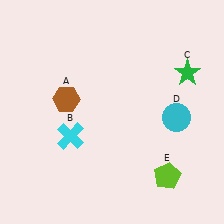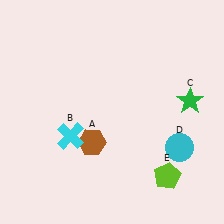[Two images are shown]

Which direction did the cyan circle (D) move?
The cyan circle (D) moved down.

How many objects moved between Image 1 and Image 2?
3 objects moved between the two images.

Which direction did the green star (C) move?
The green star (C) moved down.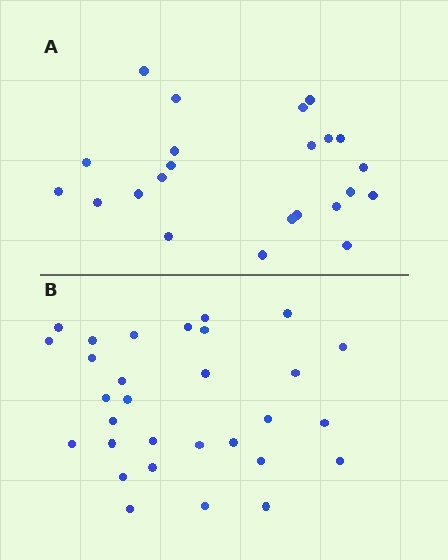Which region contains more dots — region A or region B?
Region B (the bottom region) has more dots.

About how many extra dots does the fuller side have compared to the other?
Region B has roughly 8 or so more dots than region A.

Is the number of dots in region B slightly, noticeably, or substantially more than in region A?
Region B has noticeably more, but not dramatically so. The ratio is roughly 1.3 to 1.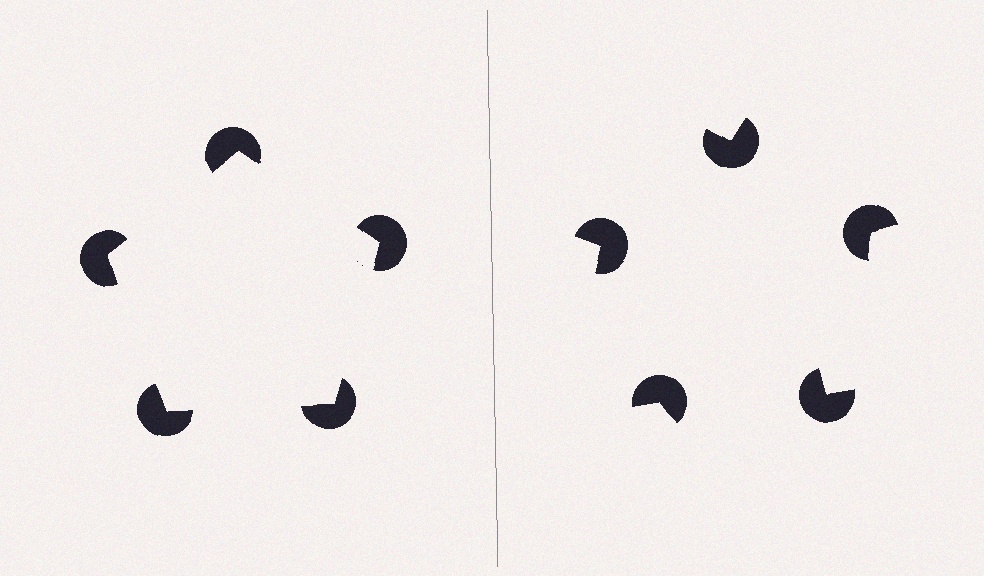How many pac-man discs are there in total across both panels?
10 — 5 on each side.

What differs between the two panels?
The pac-man discs are positioned identically on both sides; only the wedge orientations differ. On the left they align to a pentagon; on the right they are misaligned.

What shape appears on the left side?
An illusory pentagon.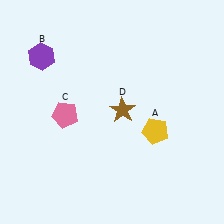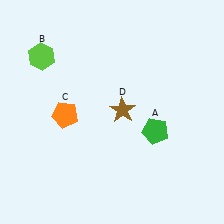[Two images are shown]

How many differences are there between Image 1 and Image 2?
There are 3 differences between the two images.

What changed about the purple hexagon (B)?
In Image 1, B is purple. In Image 2, it changed to lime.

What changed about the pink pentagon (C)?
In Image 1, C is pink. In Image 2, it changed to orange.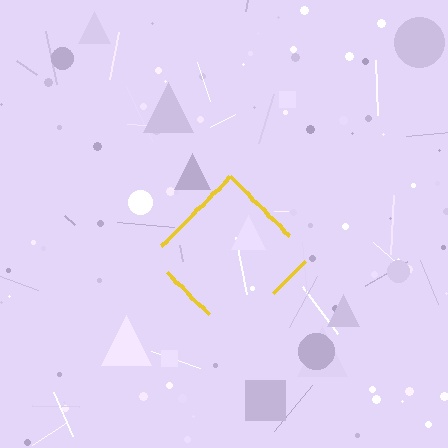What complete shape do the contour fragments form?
The contour fragments form a diamond.